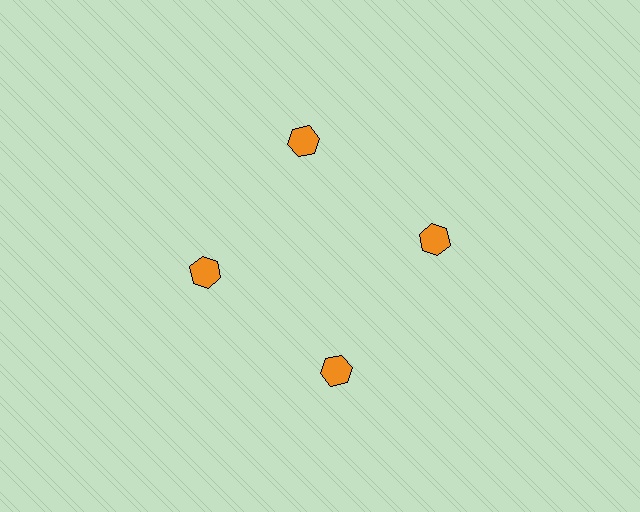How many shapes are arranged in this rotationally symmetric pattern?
There are 4 shapes, arranged in 4 groups of 1.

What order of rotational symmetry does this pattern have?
This pattern has 4-fold rotational symmetry.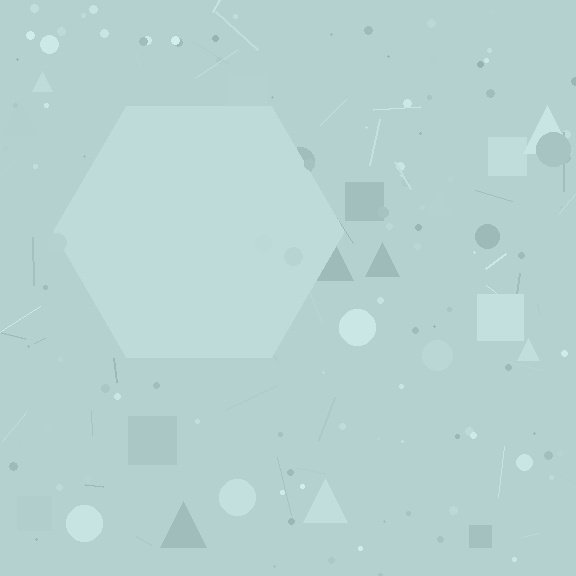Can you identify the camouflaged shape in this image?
The camouflaged shape is a hexagon.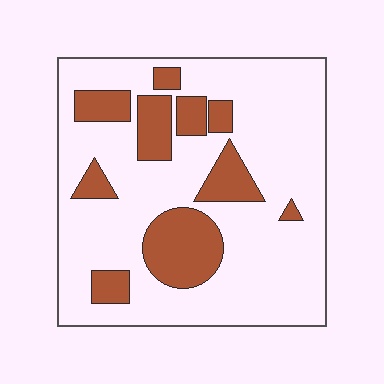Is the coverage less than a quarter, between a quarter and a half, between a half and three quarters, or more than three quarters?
Less than a quarter.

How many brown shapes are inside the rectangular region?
10.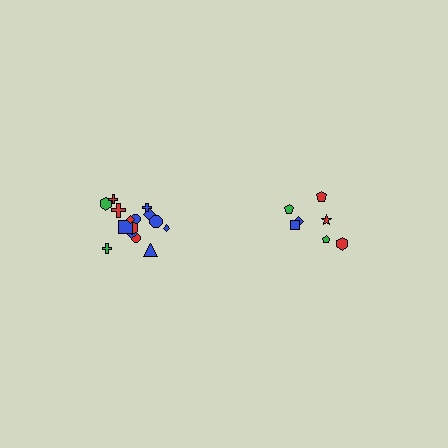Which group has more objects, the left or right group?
The left group.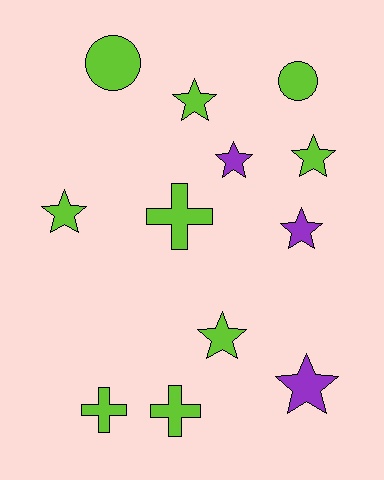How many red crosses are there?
There are no red crosses.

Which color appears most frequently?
Lime, with 9 objects.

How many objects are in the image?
There are 12 objects.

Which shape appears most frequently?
Star, with 7 objects.